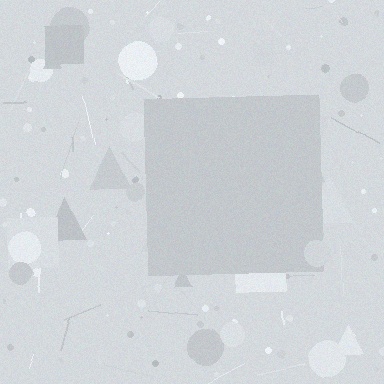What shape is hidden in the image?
A square is hidden in the image.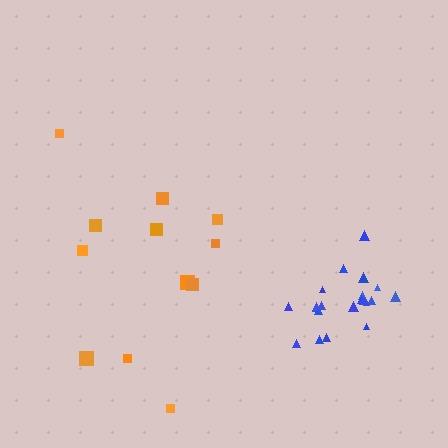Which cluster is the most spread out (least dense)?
Orange.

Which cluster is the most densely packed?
Blue.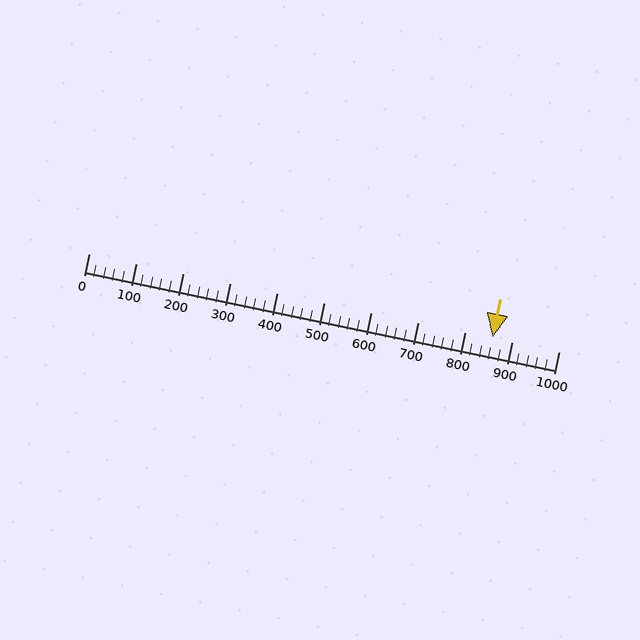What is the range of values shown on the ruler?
The ruler shows values from 0 to 1000.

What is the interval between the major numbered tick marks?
The major tick marks are spaced 100 units apart.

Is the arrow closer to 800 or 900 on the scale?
The arrow is closer to 900.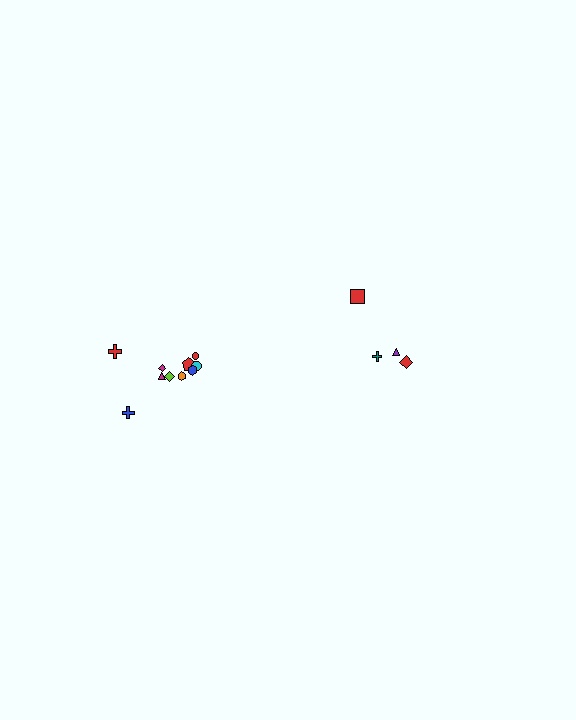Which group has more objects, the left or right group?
The left group.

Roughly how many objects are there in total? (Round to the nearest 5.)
Roughly 15 objects in total.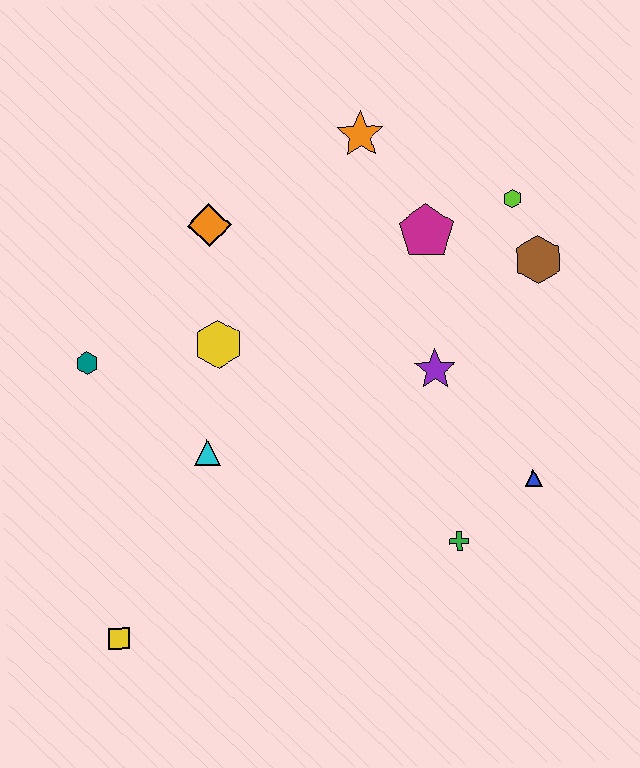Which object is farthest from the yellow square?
The lime hexagon is farthest from the yellow square.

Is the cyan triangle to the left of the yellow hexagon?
Yes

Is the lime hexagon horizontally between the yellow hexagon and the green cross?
No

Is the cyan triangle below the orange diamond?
Yes